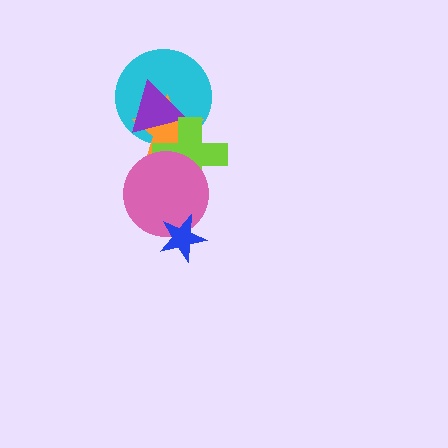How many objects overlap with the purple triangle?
3 objects overlap with the purple triangle.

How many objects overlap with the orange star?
4 objects overlap with the orange star.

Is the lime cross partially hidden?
Yes, it is partially covered by another shape.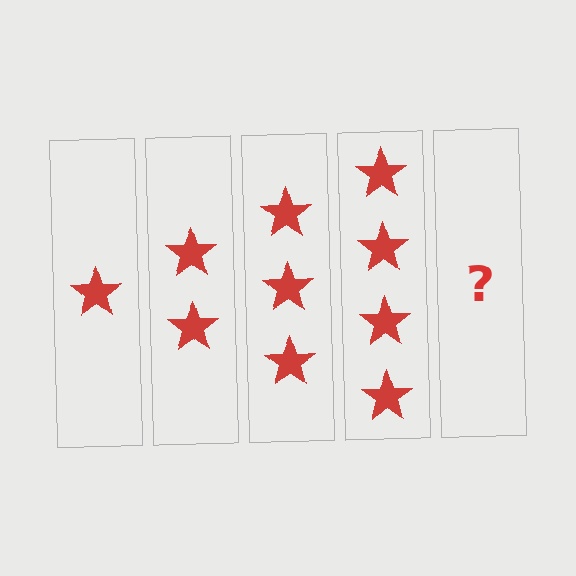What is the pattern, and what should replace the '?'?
The pattern is that each step adds one more star. The '?' should be 5 stars.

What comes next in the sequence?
The next element should be 5 stars.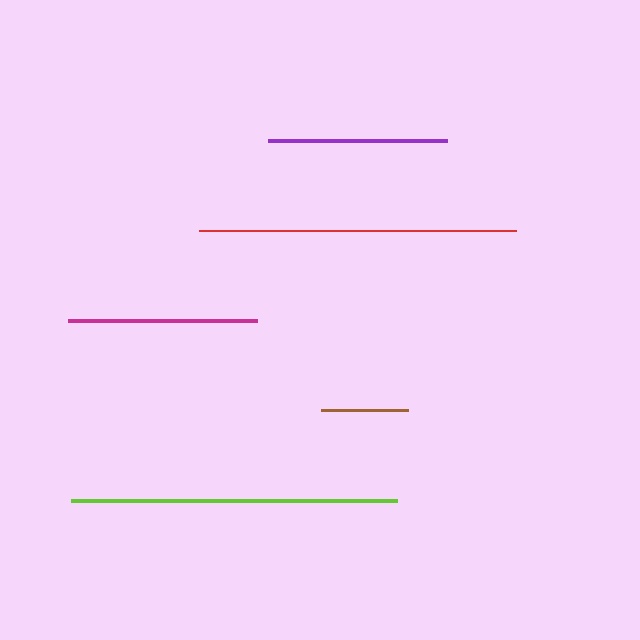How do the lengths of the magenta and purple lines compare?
The magenta and purple lines are approximately the same length.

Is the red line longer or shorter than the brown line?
The red line is longer than the brown line.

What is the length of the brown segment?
The brown segment is approximately 88 pixels long.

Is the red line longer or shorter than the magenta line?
The red line is longer than the magenta line.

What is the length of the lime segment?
The lime segment is approximately 326 pixels long.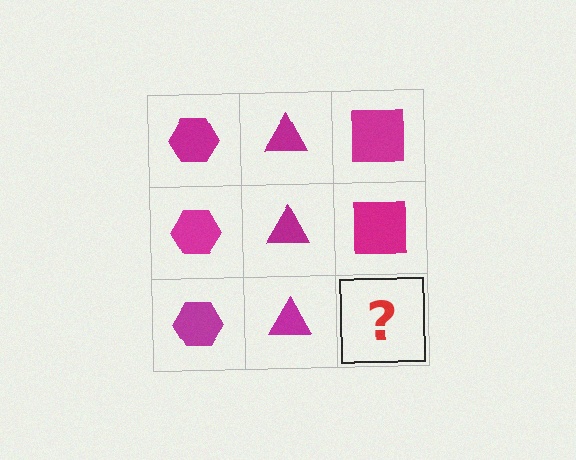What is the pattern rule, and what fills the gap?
The rule is that each column has a consistent shape. The gap should be filled with a magenta square.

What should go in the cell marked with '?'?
The missing cell should contain a magenta square.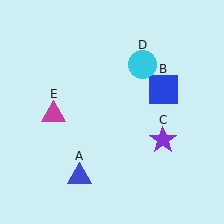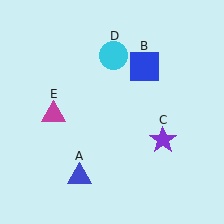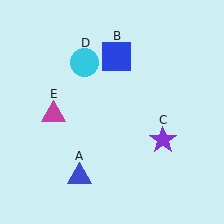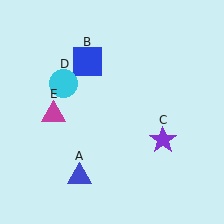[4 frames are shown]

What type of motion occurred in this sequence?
The blue square (object B), cyan circle (object D) rotated counterclockwise around the center of the scene.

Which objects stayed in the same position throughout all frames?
Blue triangle (object A) and purple star (object C) and magenta triangle (object E) remained stationary.